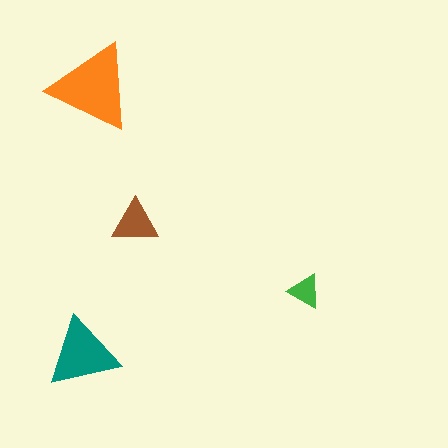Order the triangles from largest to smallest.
the orange one, the teal one, the brown one, the green one.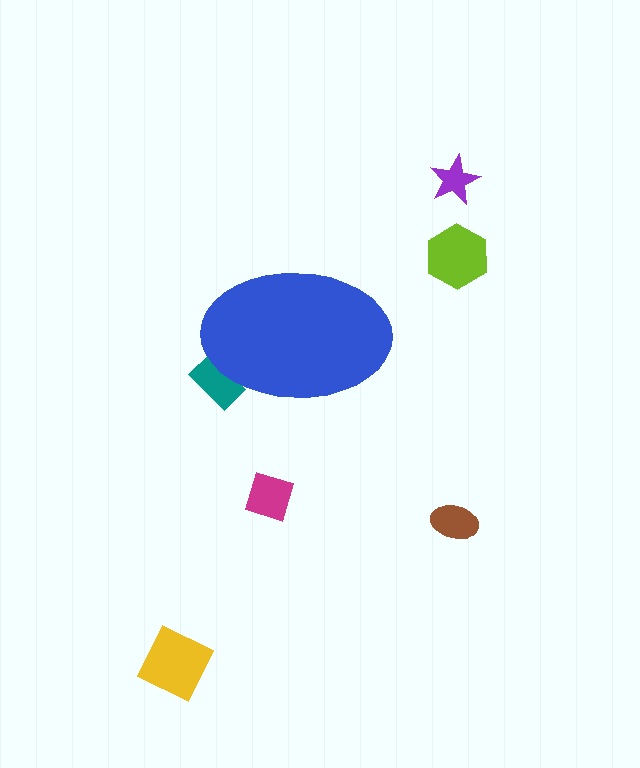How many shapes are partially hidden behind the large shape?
1 shape is partially hidden.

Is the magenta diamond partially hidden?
No, the magenta diamond is fully visible.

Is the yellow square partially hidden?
No, the yellow square is fully visible.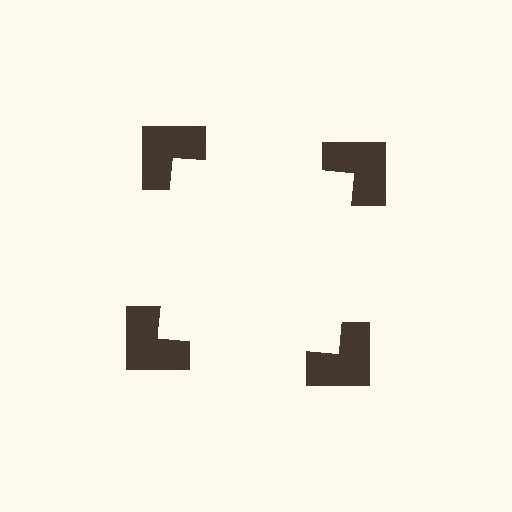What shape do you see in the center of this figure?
An illusory square — its edges are inferred from the aligned wedge cuts in the notched squares, not physically drawn.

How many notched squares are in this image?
There are 4 — one at each vertex of the illusory square.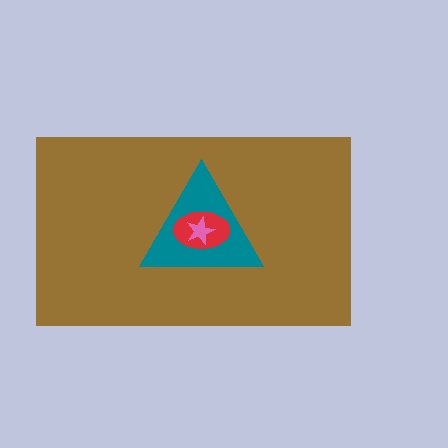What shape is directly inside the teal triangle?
The red ellipse.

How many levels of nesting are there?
4.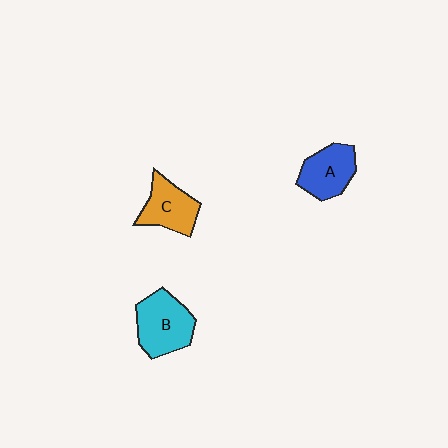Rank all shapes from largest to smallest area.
From largest to smallest: B (cyan), A (blue), C (orange).